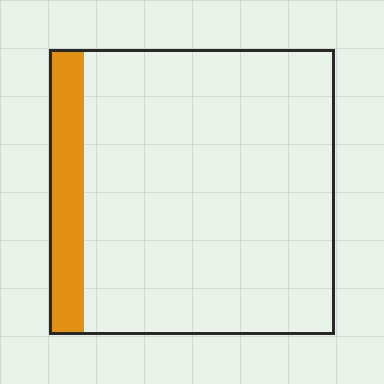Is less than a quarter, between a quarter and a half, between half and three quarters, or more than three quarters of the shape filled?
Less than a quarter.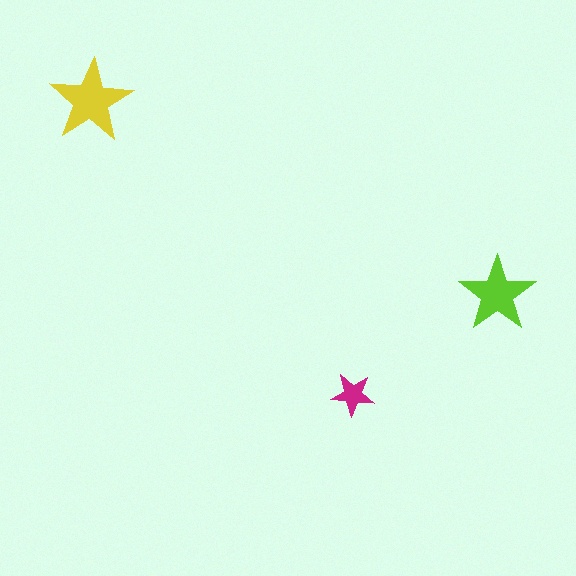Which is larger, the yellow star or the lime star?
The yellow one.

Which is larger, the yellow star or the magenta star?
The yellow one.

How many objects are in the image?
There are 3 objects in the image.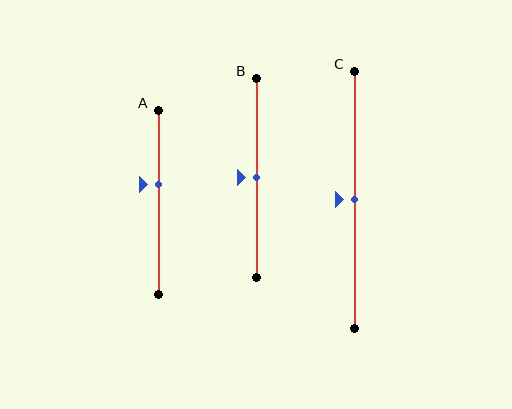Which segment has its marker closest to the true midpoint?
Segment B has its marker closest to the true midpoint.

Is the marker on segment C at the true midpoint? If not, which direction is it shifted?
Yes, the marker on segment C is at the true midpoint.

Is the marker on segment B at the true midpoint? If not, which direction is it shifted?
Yes, the marker on segment B is at the true midpoint.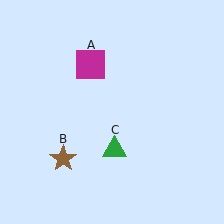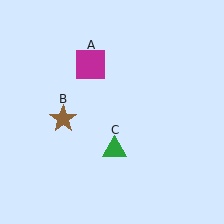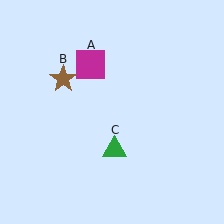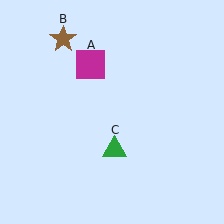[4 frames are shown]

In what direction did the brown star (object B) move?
The brown star (object B) moved up.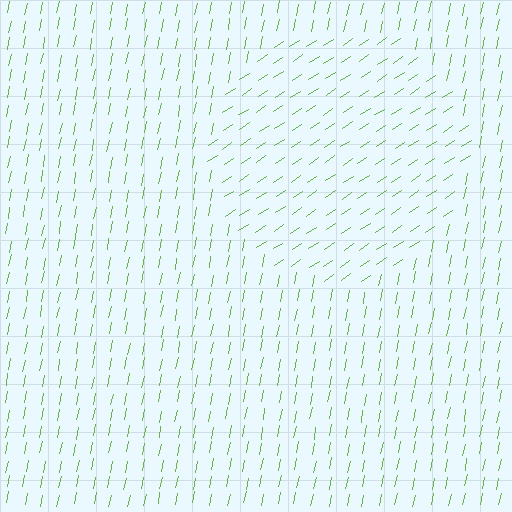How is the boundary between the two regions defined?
The boundary is defined purely by a change in line orientation (approximately 45 degrees difference). All lines are the same color and thickness.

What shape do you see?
I see a circle.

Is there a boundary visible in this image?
Yes, there is a texture boundary formed by a change in line orientation.